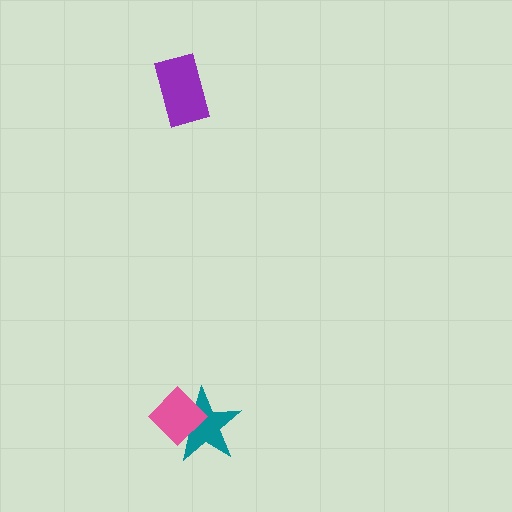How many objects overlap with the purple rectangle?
0 objects overlap with the purple rectangle.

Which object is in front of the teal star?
The pink diamond is in front of the teal star.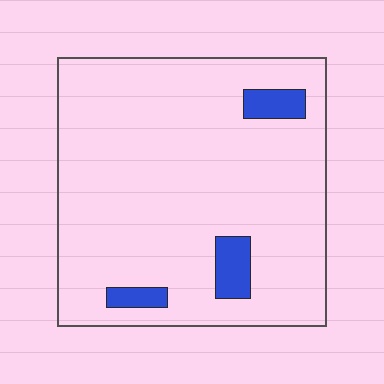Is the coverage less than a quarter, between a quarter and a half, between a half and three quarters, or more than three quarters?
Less than a quarter.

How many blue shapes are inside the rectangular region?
3.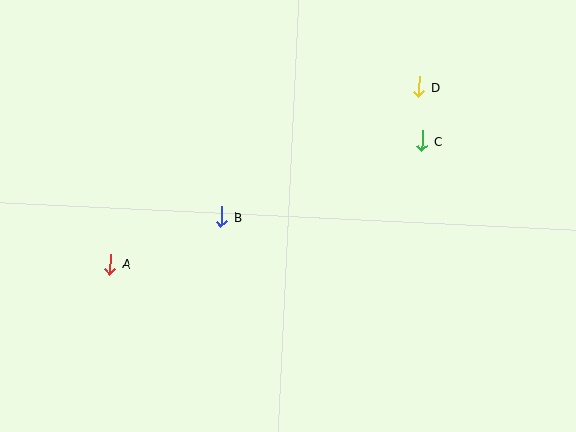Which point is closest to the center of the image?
Point B at (222, 217) is closest to the center.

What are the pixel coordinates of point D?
Point D is at (419, 87).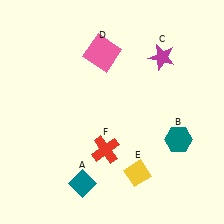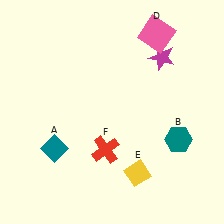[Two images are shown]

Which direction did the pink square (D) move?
The pink square (D) moved right.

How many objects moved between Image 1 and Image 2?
2 objects moved between the two images.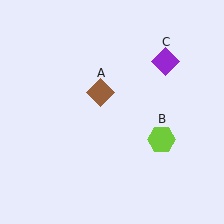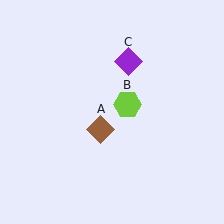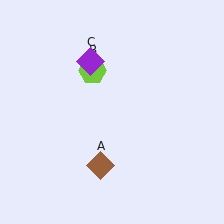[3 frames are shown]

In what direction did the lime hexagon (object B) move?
The lime hexagon (object B) moved up and to the left.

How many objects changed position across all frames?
3 objects changed position: brown diamond (object A), lime hexagon (object B), purple diamond (object C).